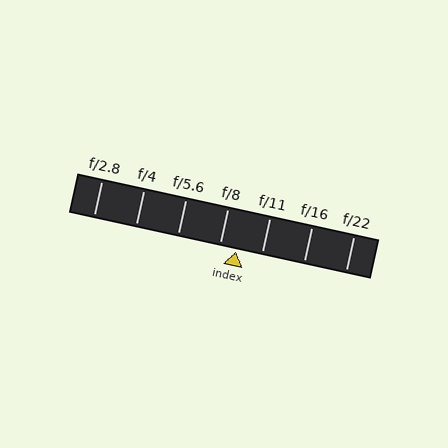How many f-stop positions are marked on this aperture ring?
There are 7 f-stop positions marked.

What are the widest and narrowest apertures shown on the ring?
The widest aperture shown is f/2.8 and the narrowest is f/22.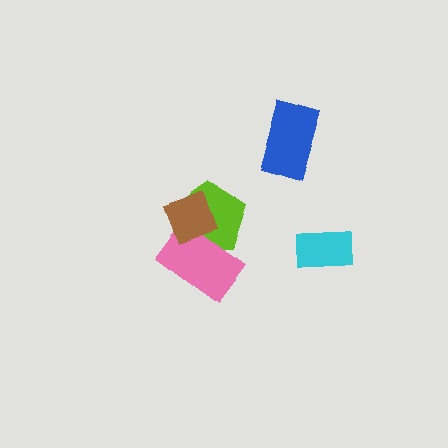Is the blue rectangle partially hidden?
No, no other shape covers it.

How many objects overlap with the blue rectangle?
0 objects overlap with the blue rectangle.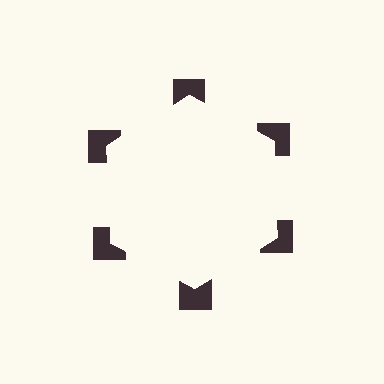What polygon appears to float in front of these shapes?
An illusory hexagon — its edges are inferred from the aligned wedge cuts in the notched squares, not physically drawn.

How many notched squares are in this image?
There are 6 — one at each vertex of the illusory hexagon.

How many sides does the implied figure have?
6 sides.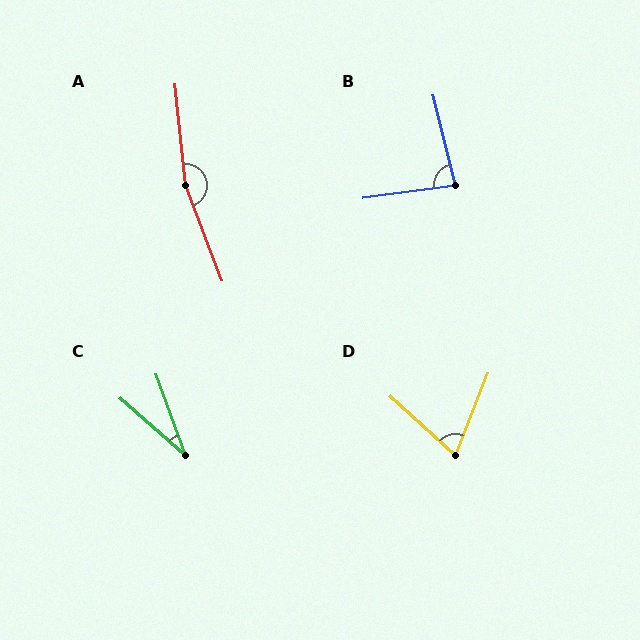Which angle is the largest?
A, at approximately 165 degrees.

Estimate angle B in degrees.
Approximately 84 degrees.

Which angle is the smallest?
C, at approximately 29 degrees.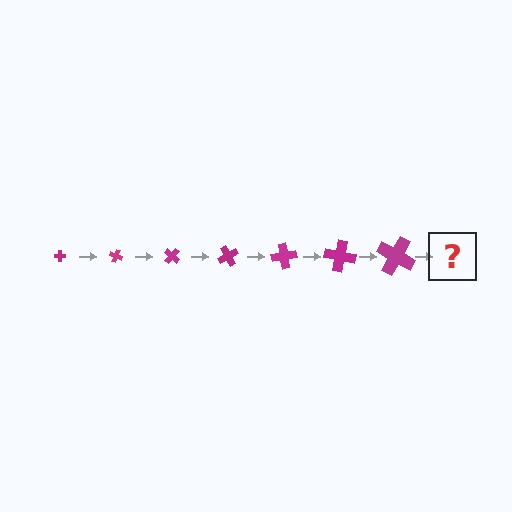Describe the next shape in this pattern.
It should be a cross, larger than the previous one and rotated 140 degrees from the start.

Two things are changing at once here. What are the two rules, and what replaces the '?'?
The two rules are that the cross grows larger each step and it rotates 20 degrees each step. The '?' should be a cross, larger than the previous one and rotated 140 degrees from the start.